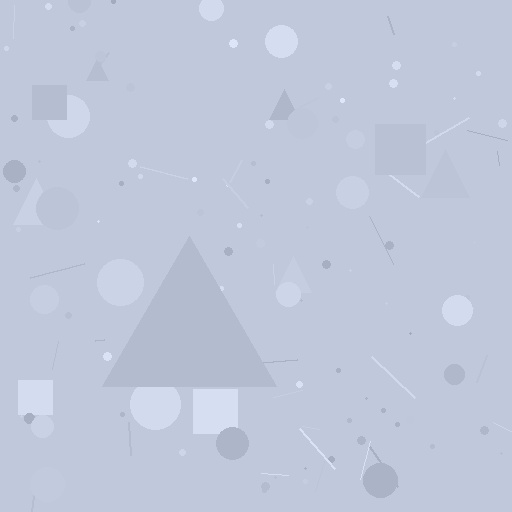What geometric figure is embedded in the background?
A triangle is embedded in the background.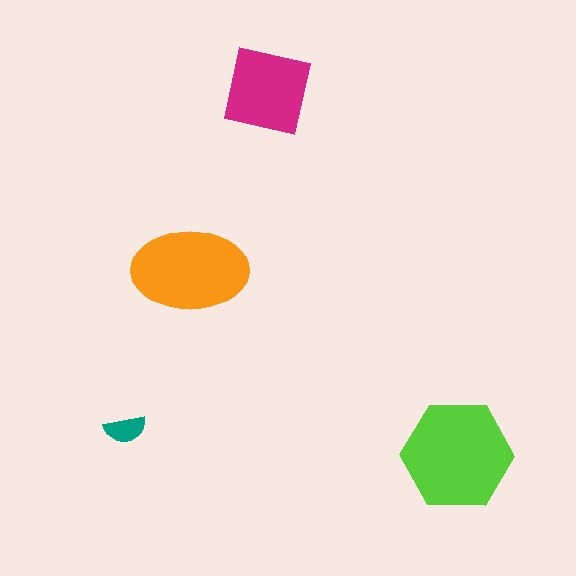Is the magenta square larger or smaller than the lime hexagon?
Smaller.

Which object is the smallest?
The teal semicircle.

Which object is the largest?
The lime hexagon.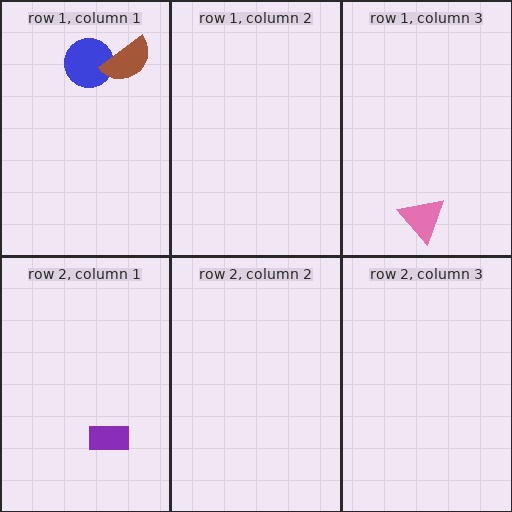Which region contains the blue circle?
The row 1, column 1 region.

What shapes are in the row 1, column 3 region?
The pink triangle.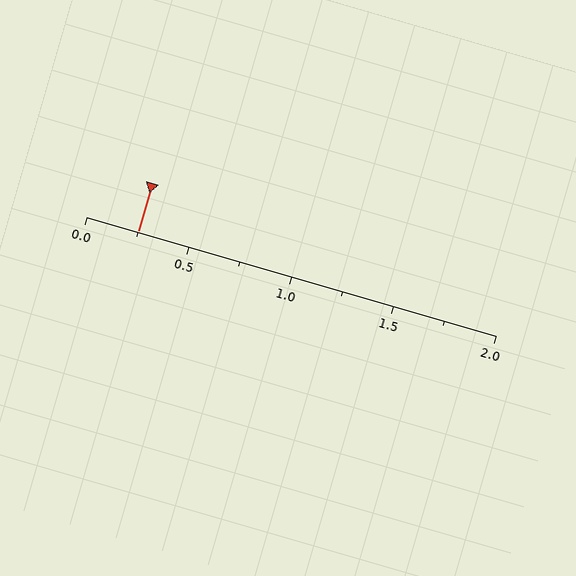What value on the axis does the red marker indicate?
The marker indicates approximately 0.25.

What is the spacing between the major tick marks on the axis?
The major ticks are spaced 0.5 apart.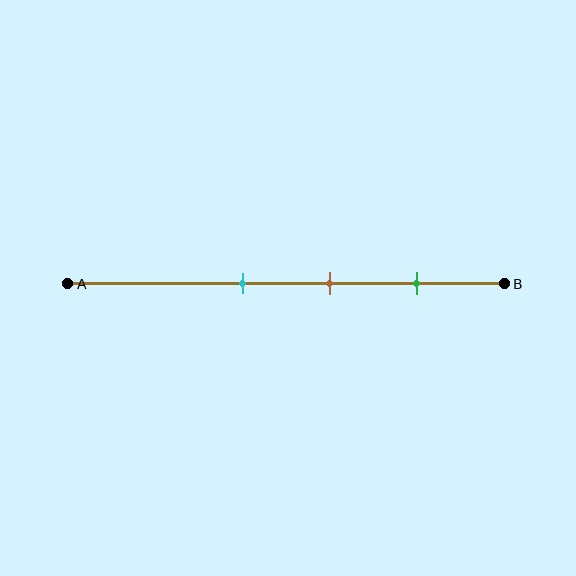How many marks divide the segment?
There are 3 marks dividing the segment.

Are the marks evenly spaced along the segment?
Yes, the marks are approximately evenly spaced.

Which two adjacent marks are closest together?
The cyan and brown marks are the closest adjacent pair.